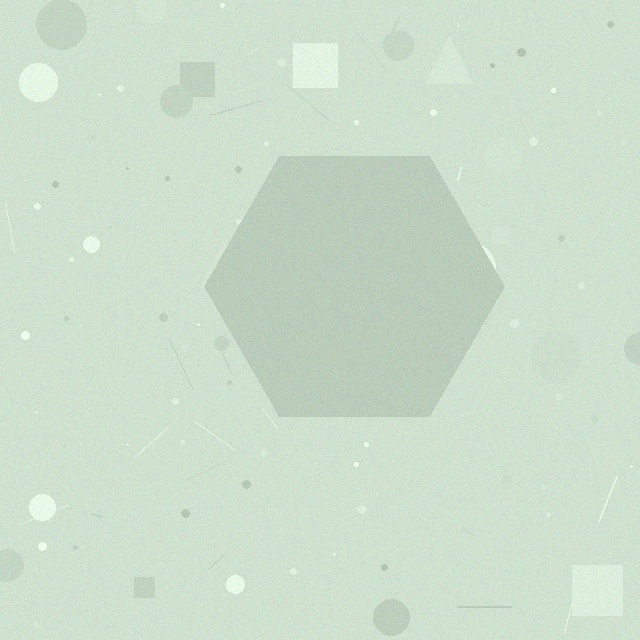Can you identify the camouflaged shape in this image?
The camouflaged shape is a hexagon.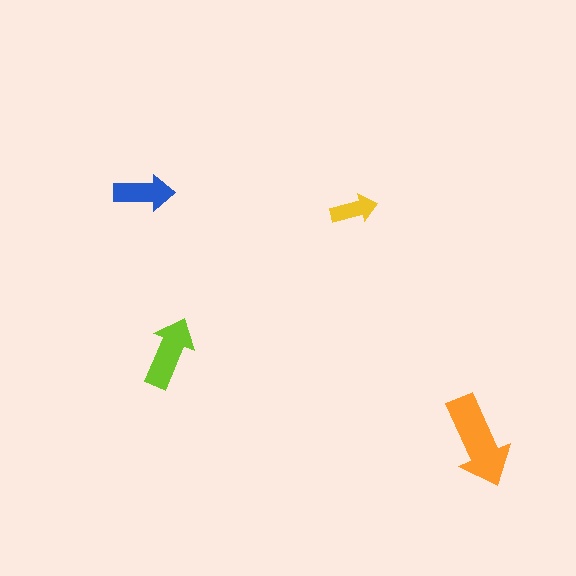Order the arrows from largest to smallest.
the orange one, the lime one, the blue one, the yellow one.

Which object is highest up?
The blue arrow is topmost.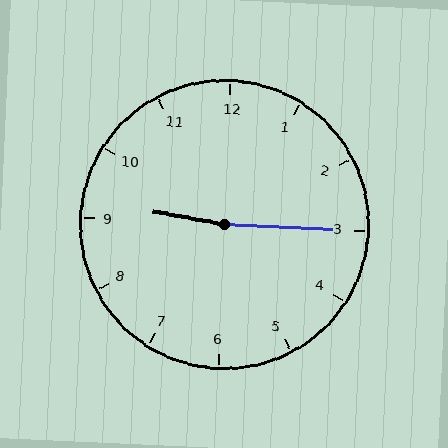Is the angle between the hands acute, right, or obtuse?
It is obtuse.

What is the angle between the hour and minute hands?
Approximately 172 degrees.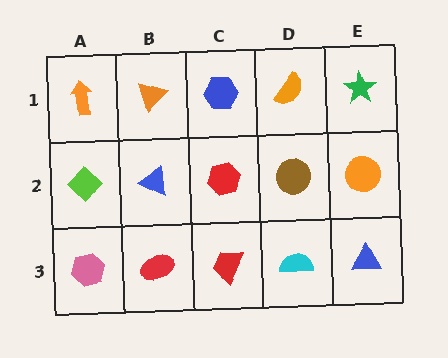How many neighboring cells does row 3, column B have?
3.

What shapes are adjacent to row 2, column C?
A blue hexagon (row 1, column C), a red trapezoid (row 3, column C), a blue triangle (row 2, column B), a brown circle (row 2, column D).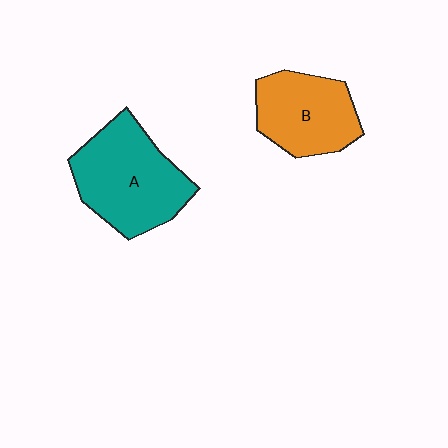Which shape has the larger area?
Shape A (teal).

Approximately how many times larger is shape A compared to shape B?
Approximately 1.3 times.